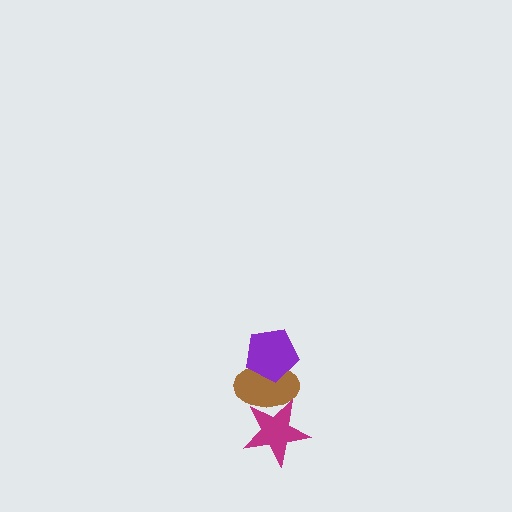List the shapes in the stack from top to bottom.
From top to bottom: the purple pentagon, the brown ellipse, the magenta star.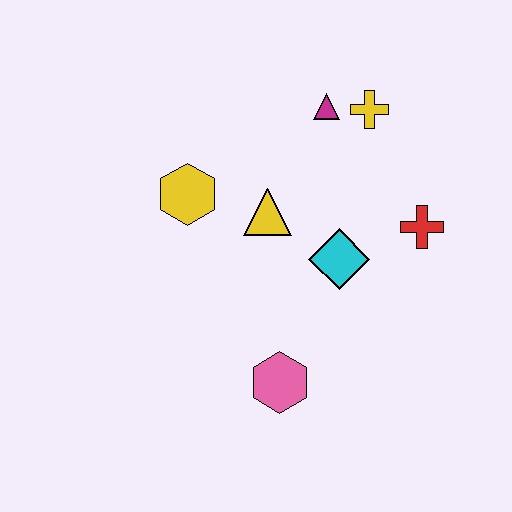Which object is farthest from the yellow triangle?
The pink hexagon is farthest from the yellow triangle.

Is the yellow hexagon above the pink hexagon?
Yes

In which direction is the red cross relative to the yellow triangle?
The red cross is to the right of the yellow triangle.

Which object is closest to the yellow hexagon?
The yellow triangle is closest to the yellow hexagon.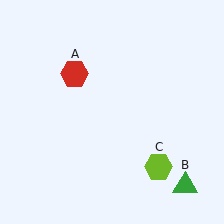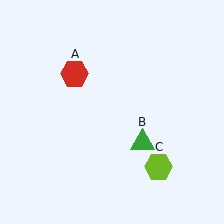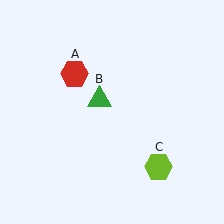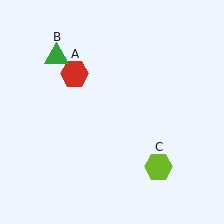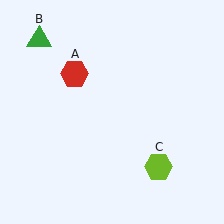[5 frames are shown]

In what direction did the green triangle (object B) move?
The green triangle (object B) moved up and to the left.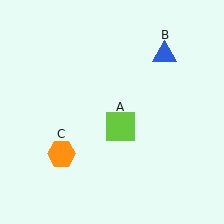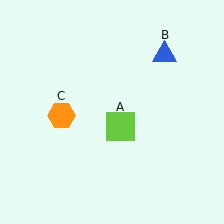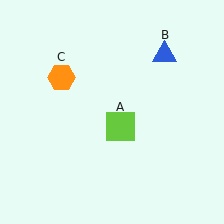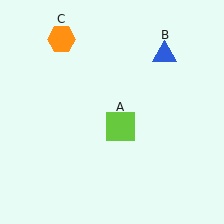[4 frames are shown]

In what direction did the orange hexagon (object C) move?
The orange hexagon (object C) moved up.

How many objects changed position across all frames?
1 object changed position: orange hexagon (object C).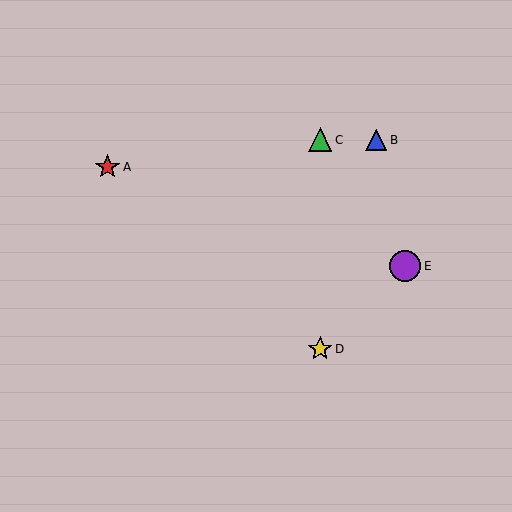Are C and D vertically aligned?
Yes, both are at x≈320.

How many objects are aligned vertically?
2 objects (C, D) are aligned vertically.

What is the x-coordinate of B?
Object B is at x≈376.